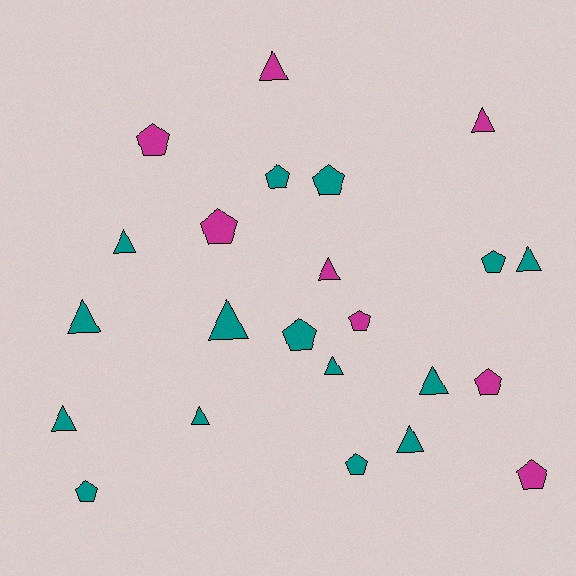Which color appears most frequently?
Teal, with 15 objects.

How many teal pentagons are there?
There are 6 teal pentagons.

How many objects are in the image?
There are 23 objects.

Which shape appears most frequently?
Triangle, with 12 objects.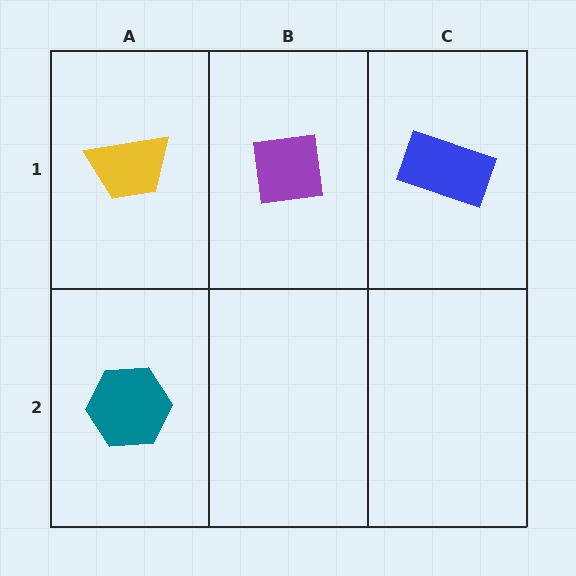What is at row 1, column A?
A yellow trapezoid.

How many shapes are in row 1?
3 shapes.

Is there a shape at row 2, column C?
No, that cell is empty.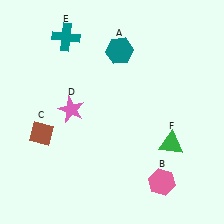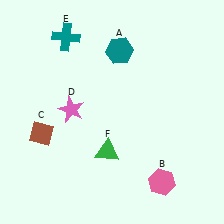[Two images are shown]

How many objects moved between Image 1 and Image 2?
1 object moved between the two images.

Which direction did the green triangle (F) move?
The green triangle (F) moved left.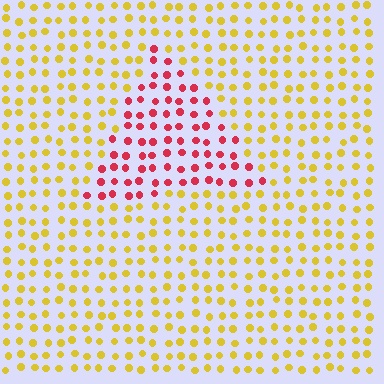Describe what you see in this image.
The image is filled with small yellow elements in a uniform arrangement. A triangle-shaped region is visible where the elements are tinted to a slightly different hue, forming a subtle color boundary.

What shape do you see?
I see a triangle.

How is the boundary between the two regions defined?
The boundary is defined purely by a slight shift in hue (about 63 degrees). Spacing, size, and orientation are identical on both sides.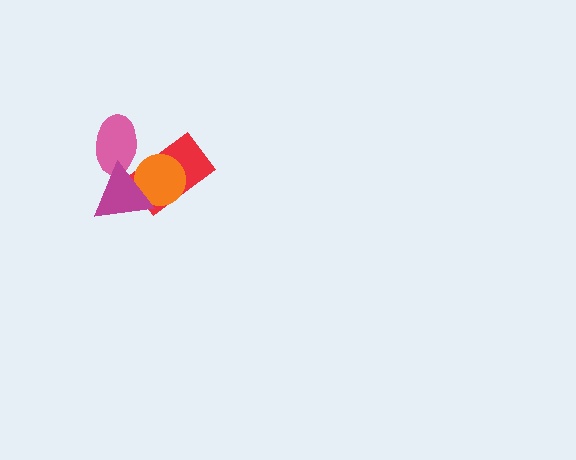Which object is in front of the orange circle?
The magenta triangle is in front of the orange circle.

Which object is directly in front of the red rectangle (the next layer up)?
The orange circle is directly in front of the red rectangle.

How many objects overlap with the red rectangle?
3 objects overlap with the red rectangle.